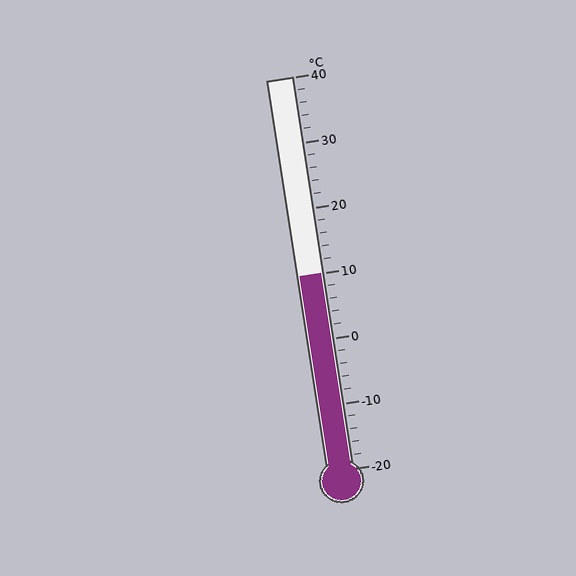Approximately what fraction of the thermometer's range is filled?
The thermometer is filled to approximately 50% of its range.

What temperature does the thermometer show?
The thermometer shows approximately 10°C.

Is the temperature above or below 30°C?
The temperature is below 30°C.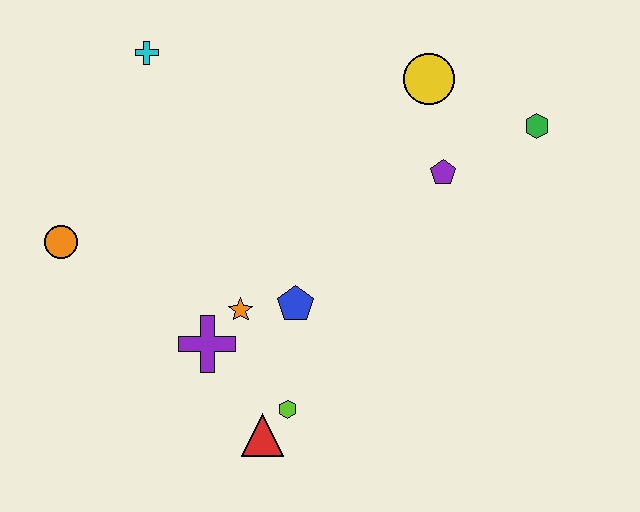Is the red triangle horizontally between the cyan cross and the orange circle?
No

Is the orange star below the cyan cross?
Yes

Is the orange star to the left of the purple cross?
No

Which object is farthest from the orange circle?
The green hexagon is farthest from the orange circle.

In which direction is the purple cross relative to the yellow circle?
The purple cross is below the yellow circle.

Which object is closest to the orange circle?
The purple cross is closest to the orange circle.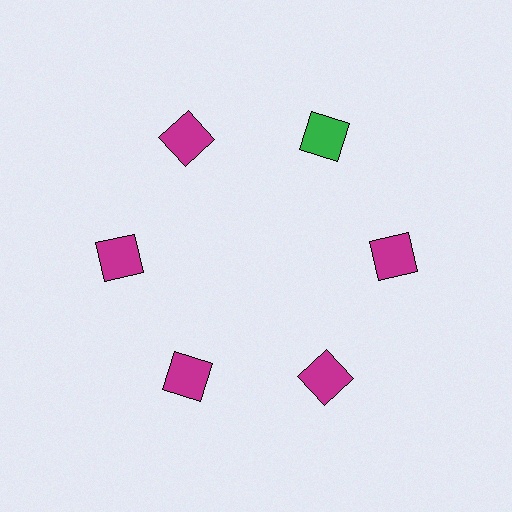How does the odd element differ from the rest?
It has a different color: green instead of magenta.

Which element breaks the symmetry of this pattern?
The green square at roughly the 1 o'clock position breaks the symmetry. All other shapes are magenta squares.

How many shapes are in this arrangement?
There are 6 shapes arranged in a ring pattern.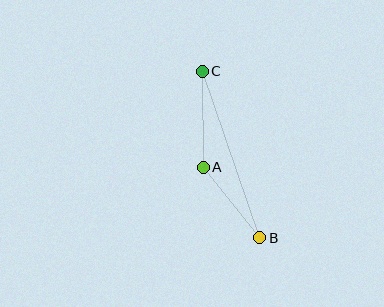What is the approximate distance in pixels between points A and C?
The distance between A and C is approximately 96 pixels.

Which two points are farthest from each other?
Points B and C are farthest from each other.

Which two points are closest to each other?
Points A and B are closest to each other.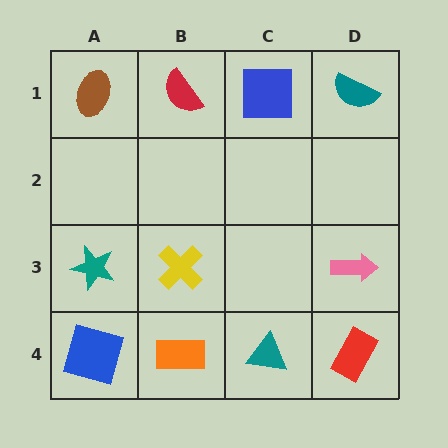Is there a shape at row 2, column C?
No, that cell is empty.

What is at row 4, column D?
A red rectangle.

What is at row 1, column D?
A teal semicircle.